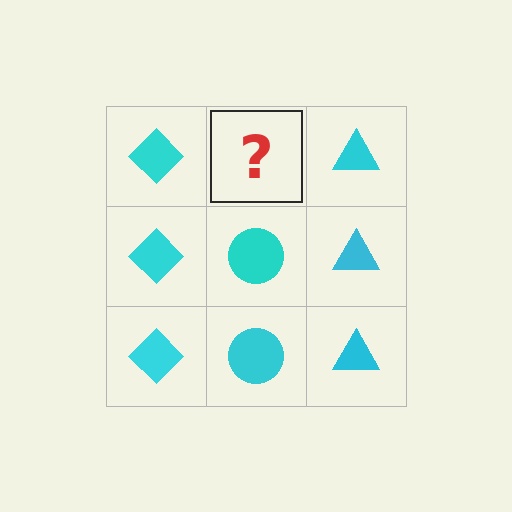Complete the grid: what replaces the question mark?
The question mark should be replaced with a cyan circle.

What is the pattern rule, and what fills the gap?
The rule is that each column has a consistent shape. The gap should be filled with a cyan circle.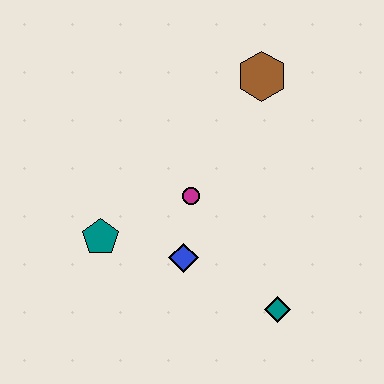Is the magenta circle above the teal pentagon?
Yes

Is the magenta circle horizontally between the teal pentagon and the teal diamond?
Yes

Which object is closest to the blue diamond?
The magenta circle is closest to the blue diamond.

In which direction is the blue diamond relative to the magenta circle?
The blue diamond is below the magenta circle.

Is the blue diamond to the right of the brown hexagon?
No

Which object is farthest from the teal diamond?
The brown hexagon is farthest from the teal diamond.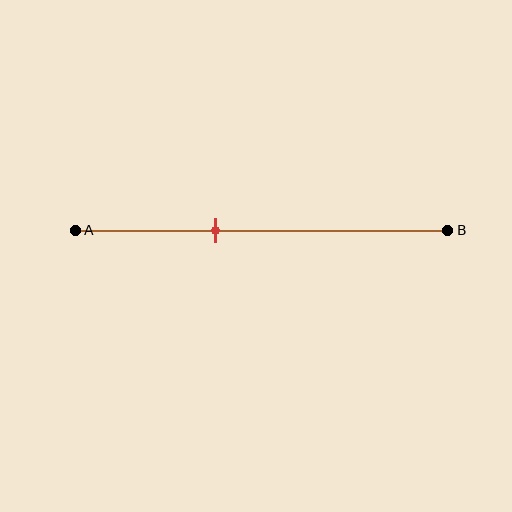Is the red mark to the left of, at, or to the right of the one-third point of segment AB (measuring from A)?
The red mark is to the right of the one-third point of segment AB.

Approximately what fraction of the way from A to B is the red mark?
The red mark is approximately 40% of the way from A to B.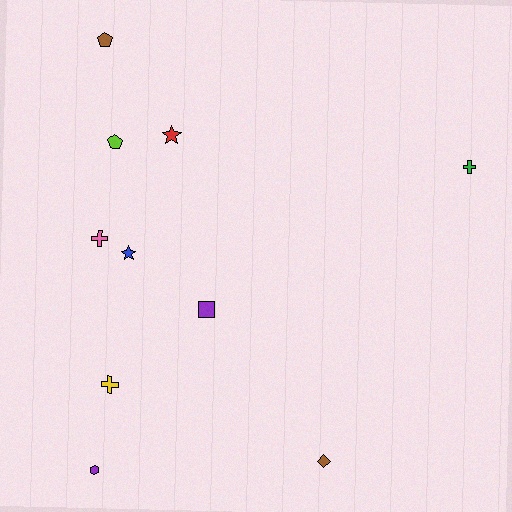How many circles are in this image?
There are no circles.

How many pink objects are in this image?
There is 1 pink object.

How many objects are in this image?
There are 10 objects.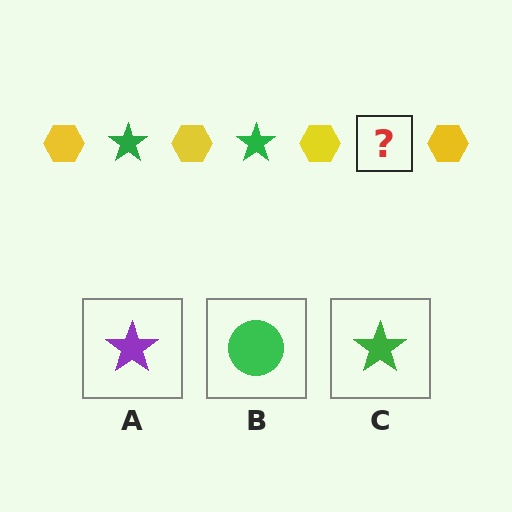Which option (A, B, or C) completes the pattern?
C.